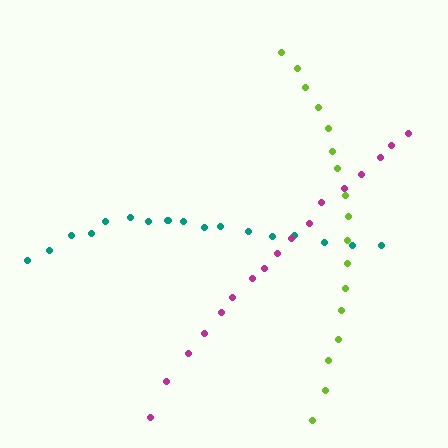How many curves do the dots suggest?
There are 3 distinct paths.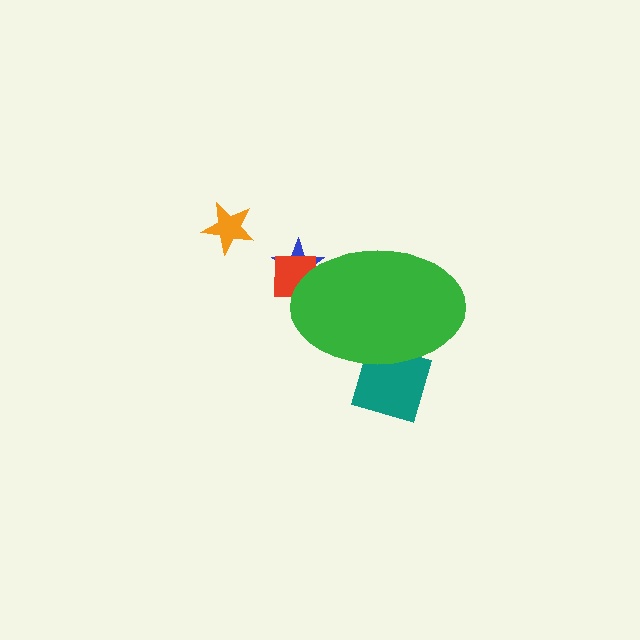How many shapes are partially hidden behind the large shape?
3 shapes are partially hidden.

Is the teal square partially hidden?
Yes, the teal square is partially hidden behind the green ellipse.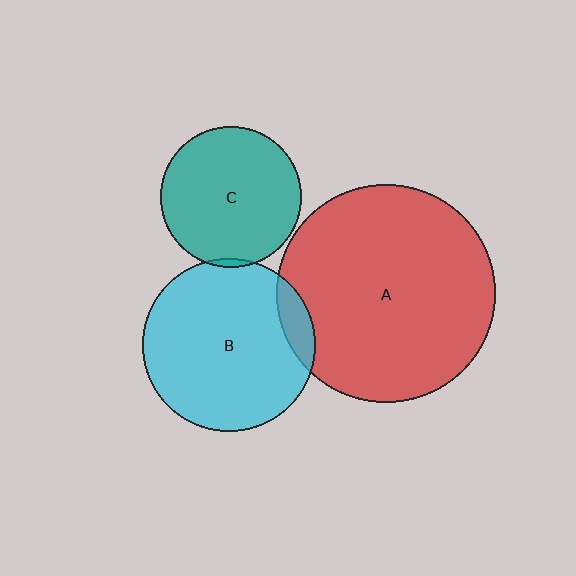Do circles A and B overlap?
Yes.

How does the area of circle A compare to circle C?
Approximately 2.4 times.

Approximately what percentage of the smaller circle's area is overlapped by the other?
Approximately 10%.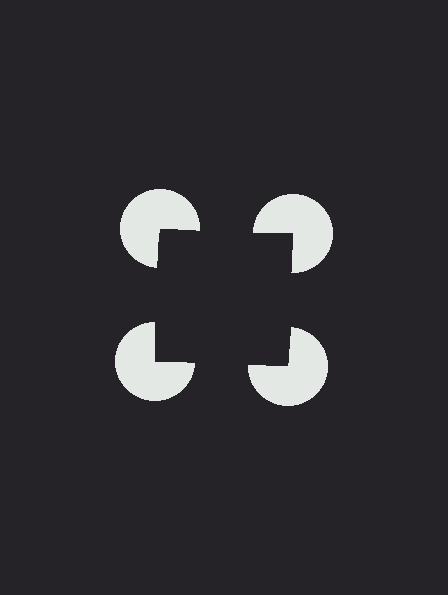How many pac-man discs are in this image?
There are 4 — one at each vertex of the illusory square.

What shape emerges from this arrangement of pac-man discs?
An illusory square — its edges are inferred from the aligned wedge cuts in the pac-man discs, not physically drawn.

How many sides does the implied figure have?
4 sides.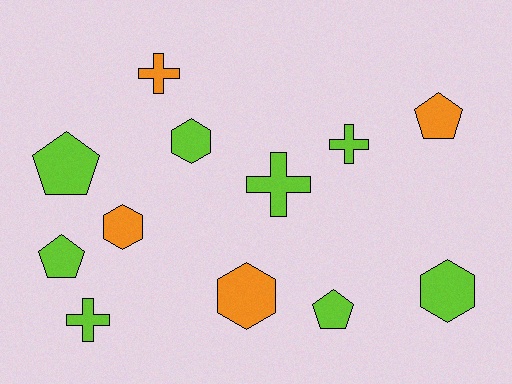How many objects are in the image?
There are 12 objects.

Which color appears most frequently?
Lime, with 8 objects.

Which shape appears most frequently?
Cross, with 4 objects.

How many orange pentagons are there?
There is 1 orange pentagon.